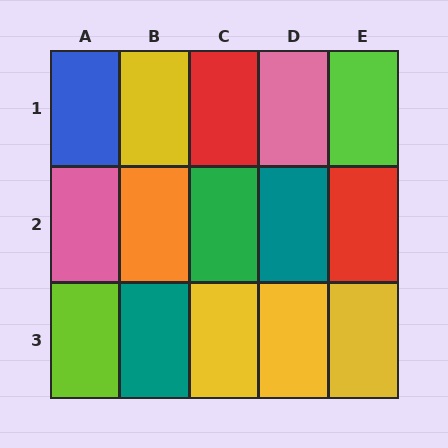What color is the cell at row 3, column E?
Yellow.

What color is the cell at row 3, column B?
Teal.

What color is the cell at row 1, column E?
Lime.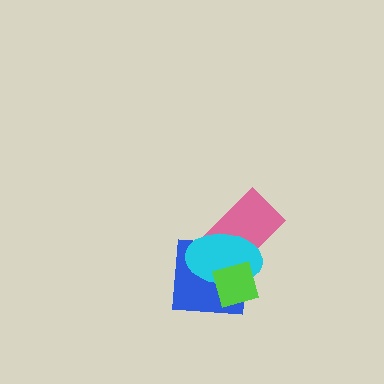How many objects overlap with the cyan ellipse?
3 objects overlap with the cyan ellipse.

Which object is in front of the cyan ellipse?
The lime diamond is in front of the cyan ellipse.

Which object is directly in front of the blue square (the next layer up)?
The cyan ellipse is directly in front of the blue square.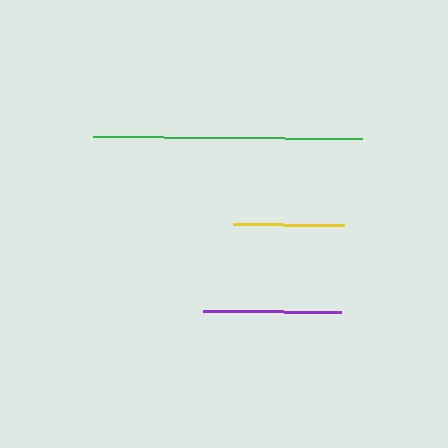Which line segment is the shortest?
The yellow line is the shortest at approximately 111 pixels.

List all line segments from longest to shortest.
From longest to shortest: green, purple, yellow.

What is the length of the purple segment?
The purple segment is approximately 138 pixels long.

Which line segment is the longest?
The green line is the longest at approximately 269 pixels.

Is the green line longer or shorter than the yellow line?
The green line is longer than the yellow line.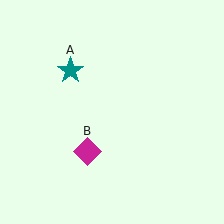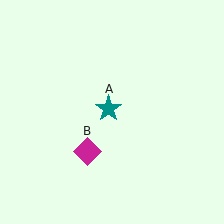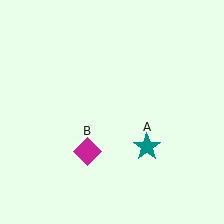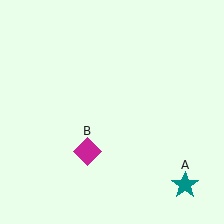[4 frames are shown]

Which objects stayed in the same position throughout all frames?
Magenta diamond (object B) remained stationary.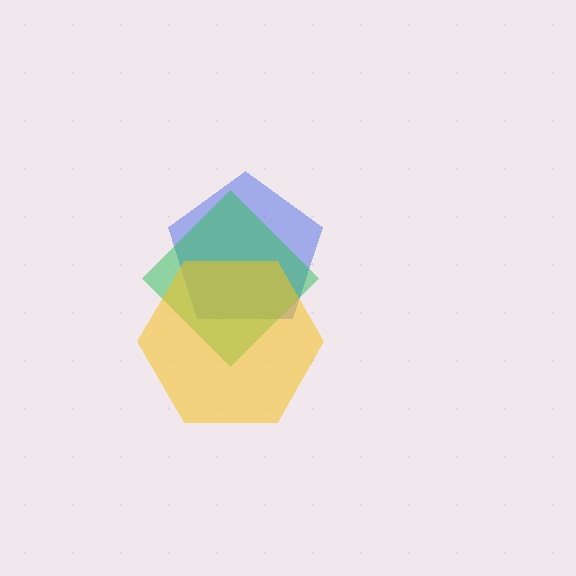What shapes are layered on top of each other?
The layered shapes are: a blue pentagon, a green diamond, a yellow hexagon.